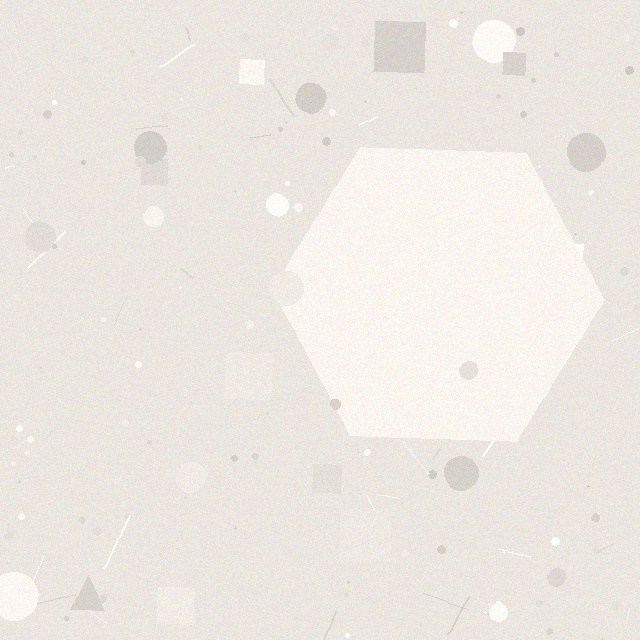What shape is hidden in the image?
A hexagon is hidden in the image.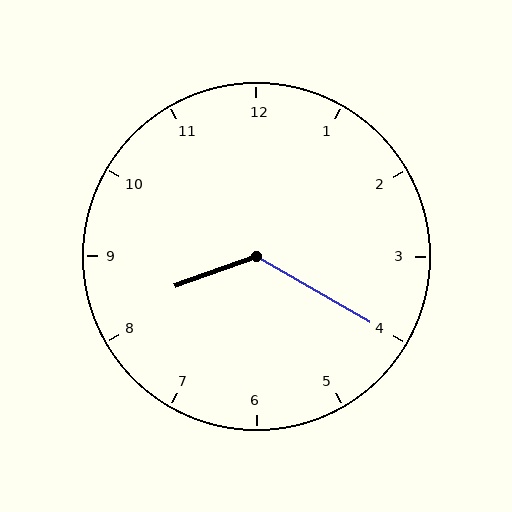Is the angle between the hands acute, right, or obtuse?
It is obtuse.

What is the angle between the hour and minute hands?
Approximately 130 degrees.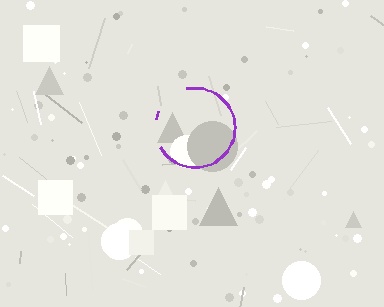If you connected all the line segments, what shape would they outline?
They would outline a circle.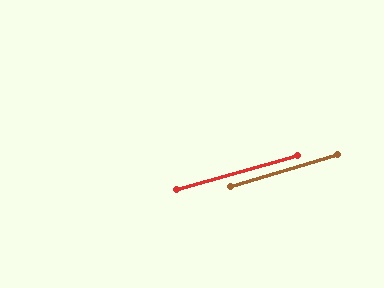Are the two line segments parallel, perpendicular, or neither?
Parallel — their directions differ by only 0.9°.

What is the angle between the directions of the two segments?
Approximately 1 degree.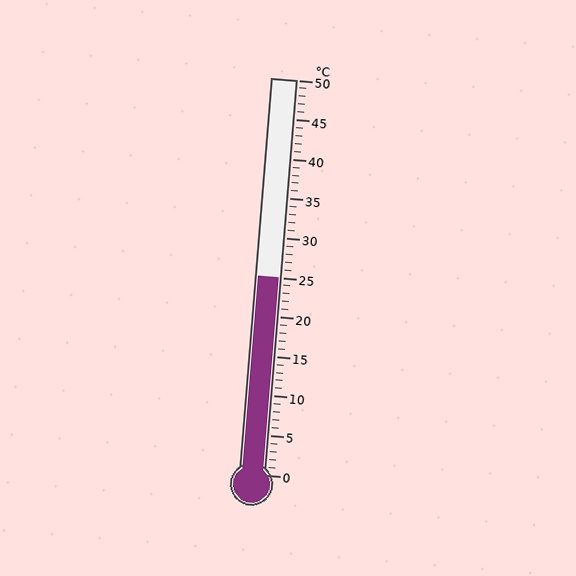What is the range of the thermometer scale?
The thermometer scale ranges from 0°C to 50°C.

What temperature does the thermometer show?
The thermometer shows approximately 25°C.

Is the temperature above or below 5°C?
The temperature is above 5°C.